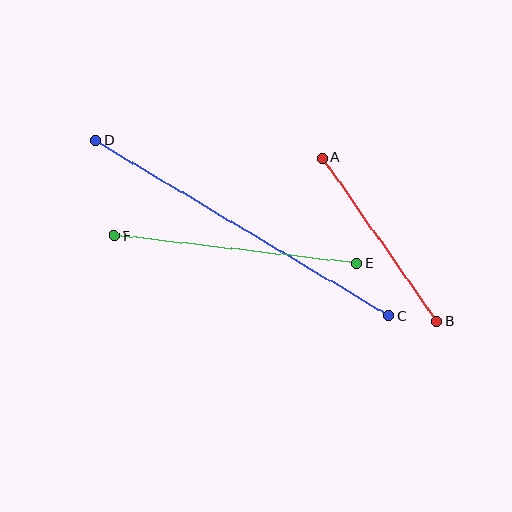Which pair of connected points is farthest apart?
Points C and D are farthest apart.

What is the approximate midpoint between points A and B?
The midpoint is at approximately (380, 240) pixels.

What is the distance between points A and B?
The distance is approximately 200 pixels.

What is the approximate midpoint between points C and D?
The midpoint is at approximately (242, 228) pixels.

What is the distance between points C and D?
The distance is approximately 342 pixels.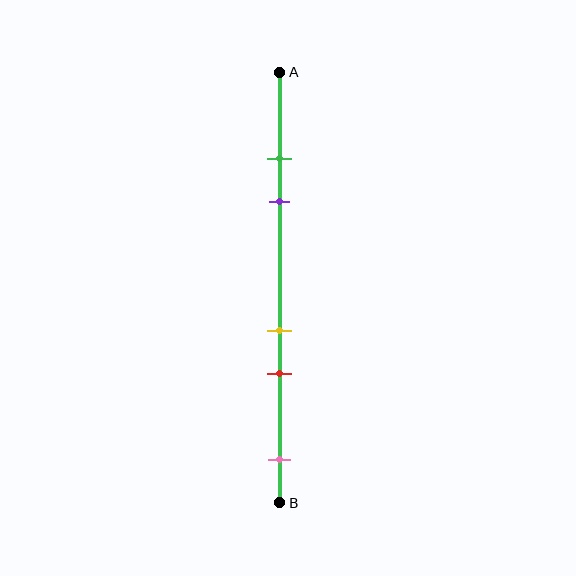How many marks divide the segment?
There are 5 marks dividing the segment.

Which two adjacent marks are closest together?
The green and purple marks are the closest adjacent pair.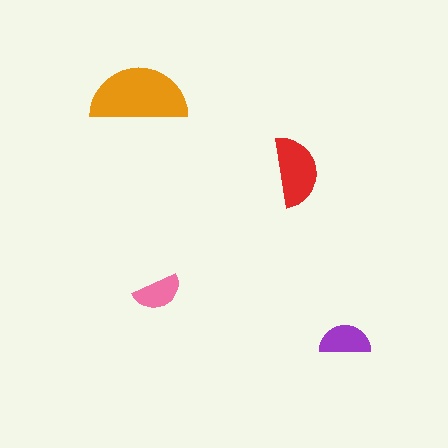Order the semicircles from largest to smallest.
the orange one, the red one, the purple one, the pink one.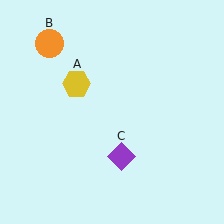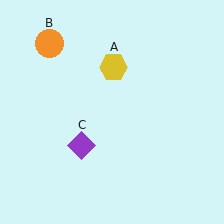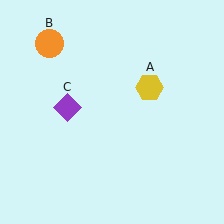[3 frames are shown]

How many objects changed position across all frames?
2 objects changed position: yellow hexagon (object A), purple diamond (object C).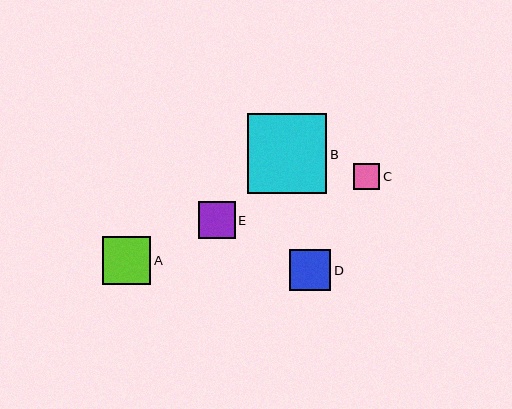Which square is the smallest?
Square C is the smallest with a size of approximately 26 pixels.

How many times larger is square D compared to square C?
Square D is approximately 1.5 times the size of square C.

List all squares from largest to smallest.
From largest to smallest: B, A, D, E, C.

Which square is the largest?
Square B is the largest with a size of approximately 80 pixels.